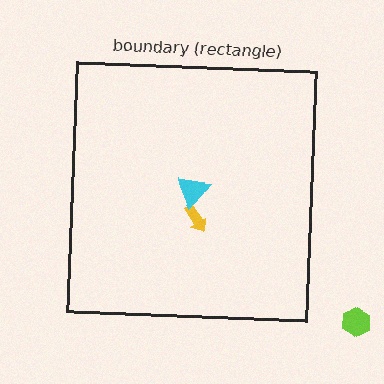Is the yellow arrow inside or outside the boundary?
Inside.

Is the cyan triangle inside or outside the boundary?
Inside.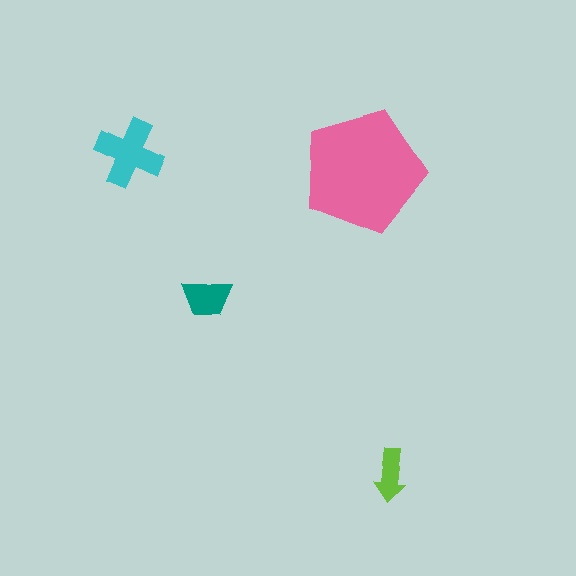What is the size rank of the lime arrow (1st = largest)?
4th.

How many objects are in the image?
There are 4 objects in the image.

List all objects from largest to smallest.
The pink pentagon, the cyan cross, the teal trapezoid, the lime arrow.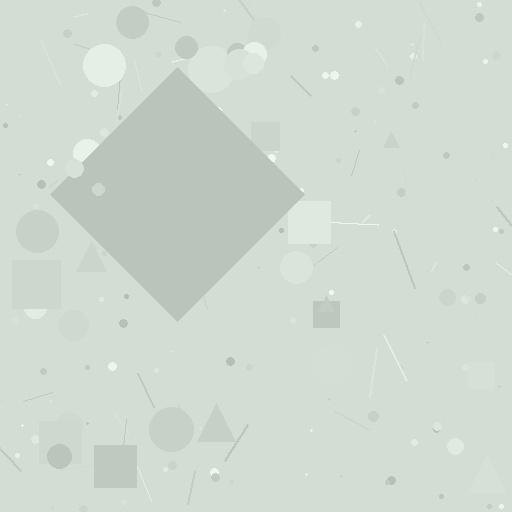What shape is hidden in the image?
A diamond is hidden in the image.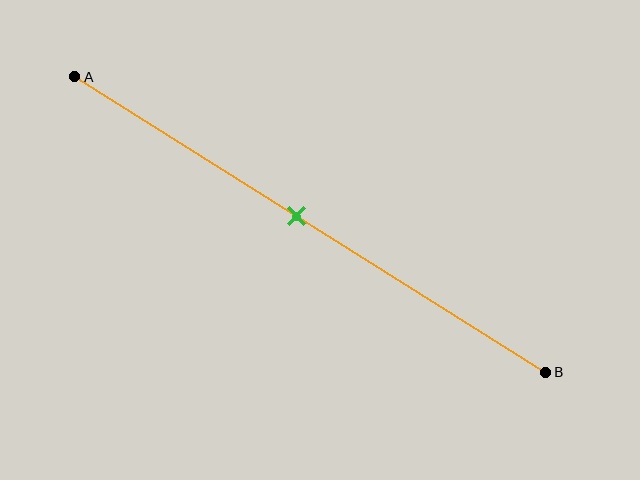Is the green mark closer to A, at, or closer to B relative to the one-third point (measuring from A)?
The green mark is closer to point B than the one-third point of segment AB.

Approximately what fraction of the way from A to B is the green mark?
The green mark is approximately 45% of the way from A to B.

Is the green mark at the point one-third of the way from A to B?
No, the mark is at about 45% from A, not at the 33% one-third point.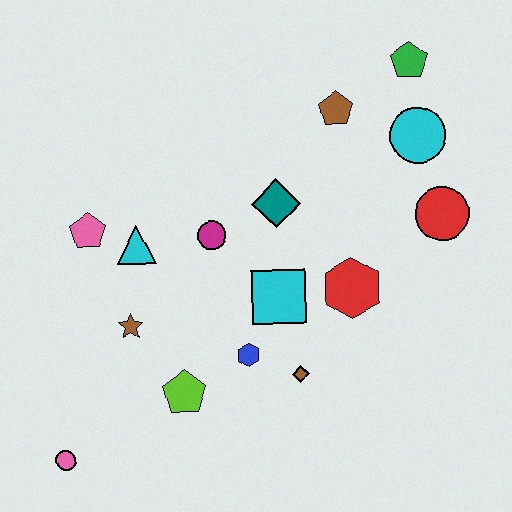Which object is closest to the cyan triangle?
The pink pentagon is closest to the cyan triangle.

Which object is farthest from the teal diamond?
The pink circle is farthest from the teal diamond.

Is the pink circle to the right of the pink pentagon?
No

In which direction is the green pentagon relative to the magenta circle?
The green pentagon is to the right of the magenta circle.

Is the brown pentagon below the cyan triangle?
No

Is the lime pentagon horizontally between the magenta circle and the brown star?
Yes